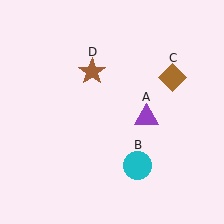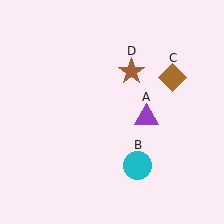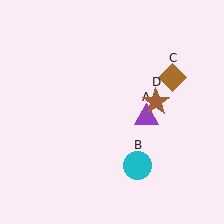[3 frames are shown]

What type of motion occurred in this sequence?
The brown star (object D) rotated clockwise around the center of the scene.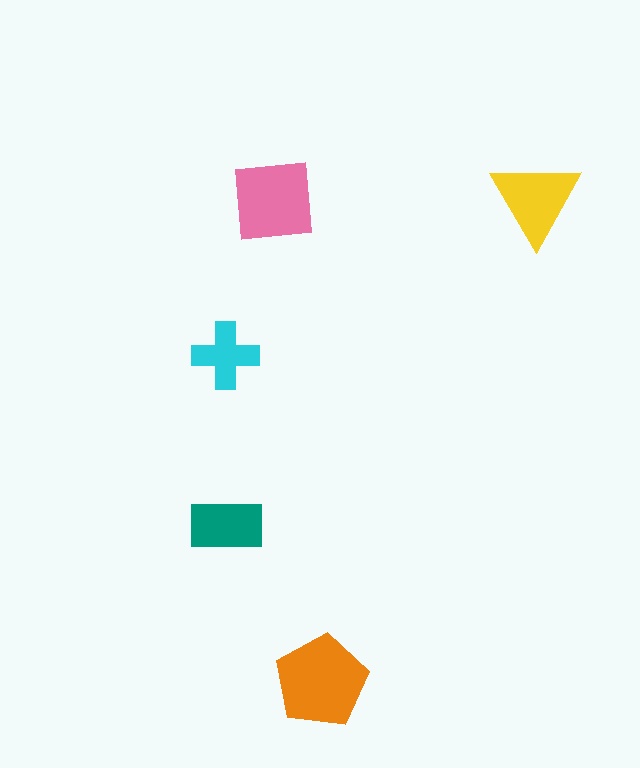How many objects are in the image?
There are 5 objects in the image.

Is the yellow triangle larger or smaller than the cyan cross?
Larger.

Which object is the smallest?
The cyan cross.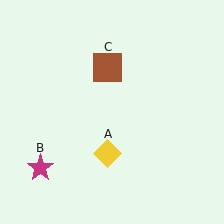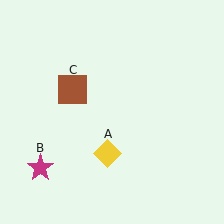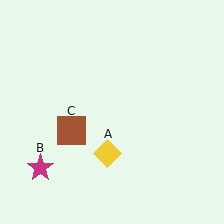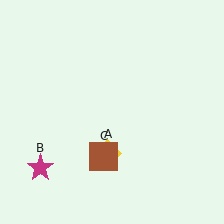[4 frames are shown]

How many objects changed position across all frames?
1 object changed position: brown square (object C).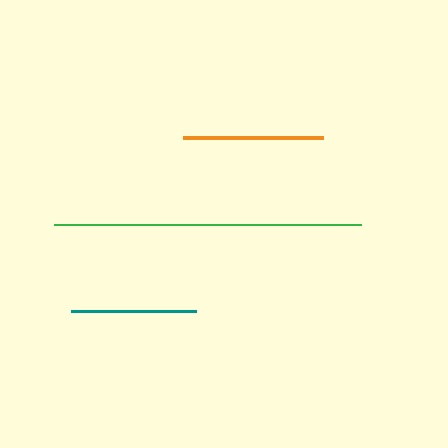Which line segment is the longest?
The green line is the longest at approximately 307 pixels.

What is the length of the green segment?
The green segment is approximately 307 pixels long.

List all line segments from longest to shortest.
From longest to shortest: green, orange, teal.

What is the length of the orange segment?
The orange segment is approximately 140 pixels long.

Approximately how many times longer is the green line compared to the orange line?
The green line is approximately 2.2 times the length of the orange line.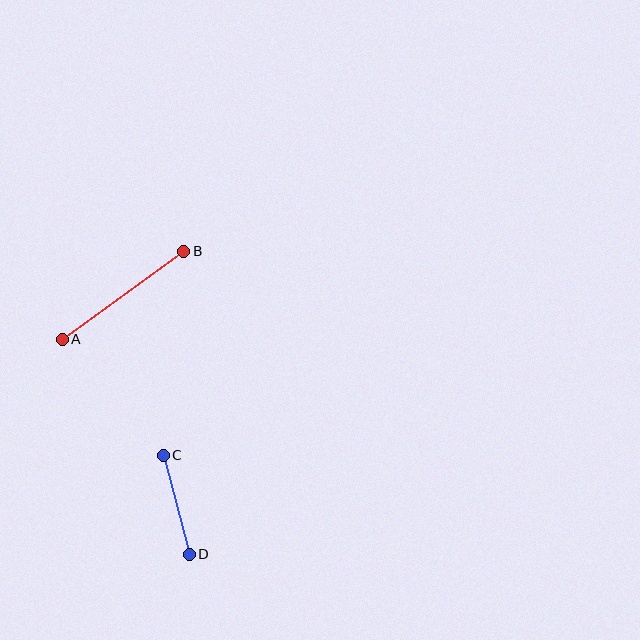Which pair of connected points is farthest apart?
Points A and B are farthest apart.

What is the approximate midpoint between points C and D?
The midpoint is at approximately (176, 505) pixels.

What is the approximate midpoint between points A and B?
The midpoint is at approximately (123, 295) pixels.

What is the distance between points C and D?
The distance is approximately 102 pixels.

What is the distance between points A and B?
The distance is approximately 150 pixels.